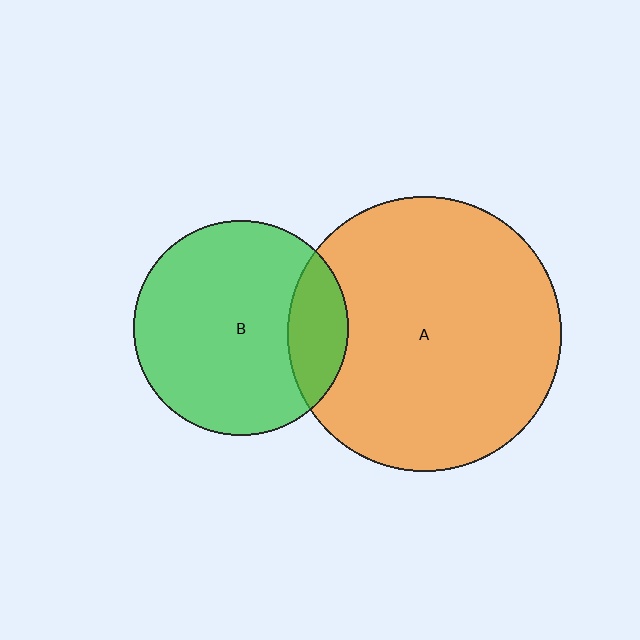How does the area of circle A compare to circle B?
Approximately 1.6 times.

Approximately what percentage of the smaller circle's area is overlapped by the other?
Approximately 20%.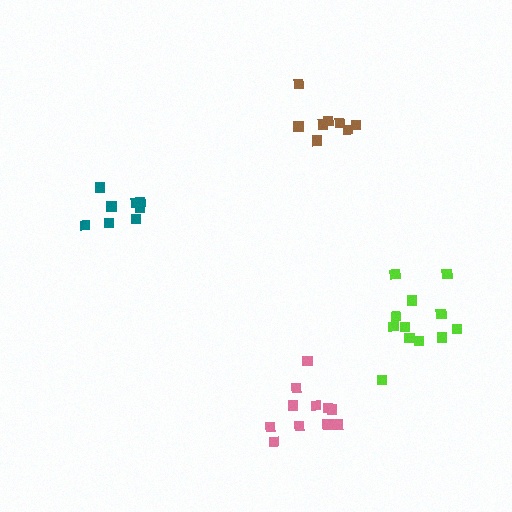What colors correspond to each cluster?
The clusters are colored: pink, lime, brown, teal.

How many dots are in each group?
Group 1: 11 dots, Group 2: 12 dots, Group 3: 8 dots, Group 4: 8 dots (39 total).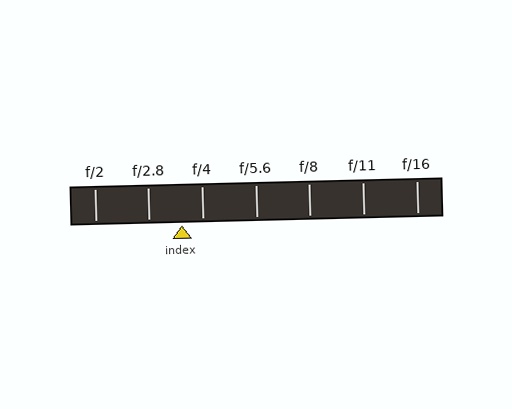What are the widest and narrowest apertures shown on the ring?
The widest aperture shown is f/2 and the narrowest is f/16.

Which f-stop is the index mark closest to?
The index mark is closest to f/4.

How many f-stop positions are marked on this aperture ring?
There are 7 f-stop positions marked.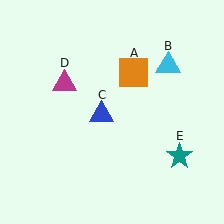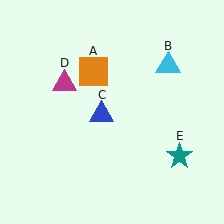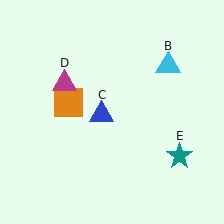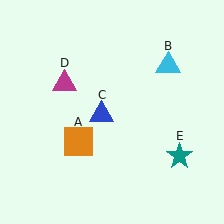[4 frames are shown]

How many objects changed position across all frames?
1 object changed position: orange square (object A).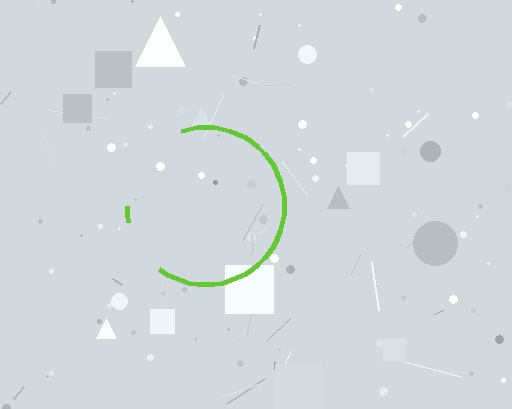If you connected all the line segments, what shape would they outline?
They would outline a circle.